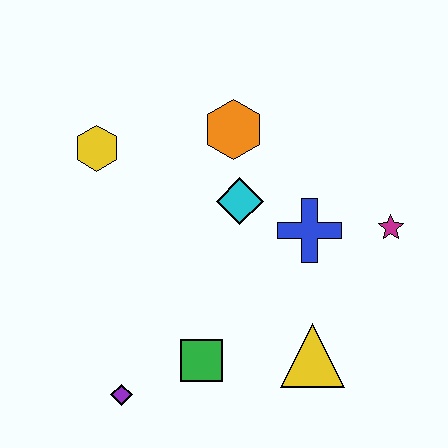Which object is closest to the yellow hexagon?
The orange hexagon is closest to the yellow hexagon.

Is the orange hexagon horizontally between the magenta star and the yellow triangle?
No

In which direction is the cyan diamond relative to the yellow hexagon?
The cyan diamond is to the right of the yellow hexagon.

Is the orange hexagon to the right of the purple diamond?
Yes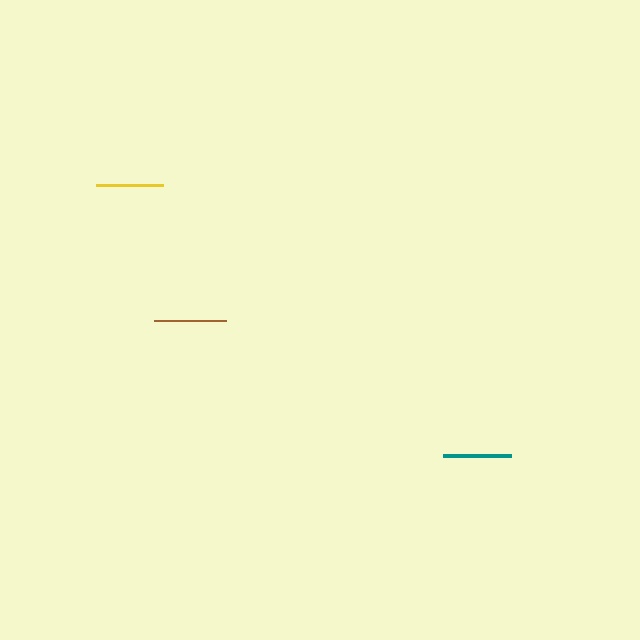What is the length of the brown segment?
The brown segment is approximately 72 pixels long.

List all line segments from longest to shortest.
From longest to shortest: brown, yellow, teal.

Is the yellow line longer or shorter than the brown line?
The brown line is longer than the yellow line.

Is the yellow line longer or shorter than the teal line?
The yellow line is longer than the teal line.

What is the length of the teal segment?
The teal segment is approximately 67 pixels long.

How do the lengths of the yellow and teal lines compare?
The yellow and teal lines are approximately the same length.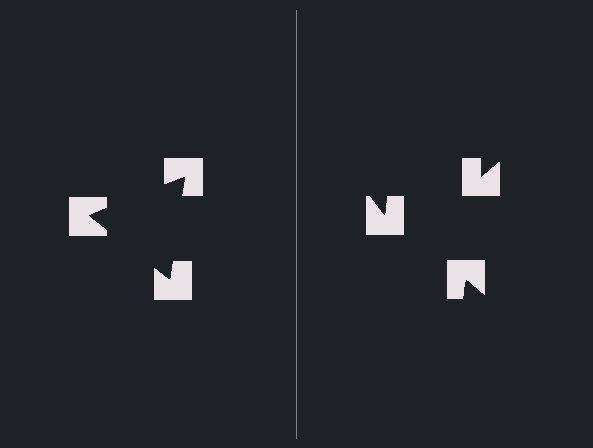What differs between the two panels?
The notched squares are positioned identically on both sides; only the wedge orientations differ. On the left they align to a triangle; on the right they are misaligned.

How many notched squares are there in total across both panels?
6 — 3 on each side.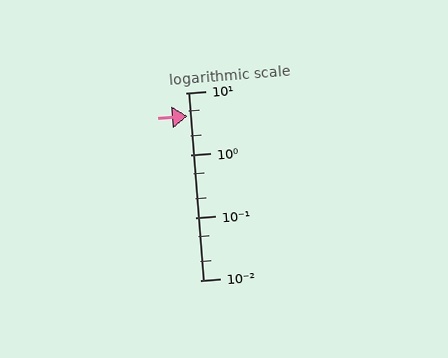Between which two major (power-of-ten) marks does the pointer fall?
The pointer is between 1 and 10.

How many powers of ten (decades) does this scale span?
The scale spans 3 decades, from 0.01 to 10.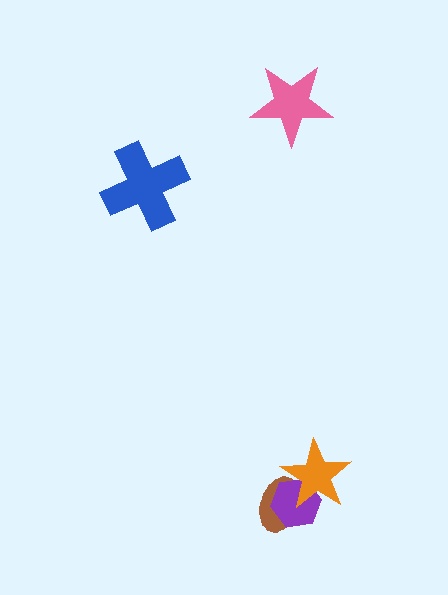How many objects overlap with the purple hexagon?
2 objects overlap with the purple hexagon.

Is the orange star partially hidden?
No, no other shape covers it.